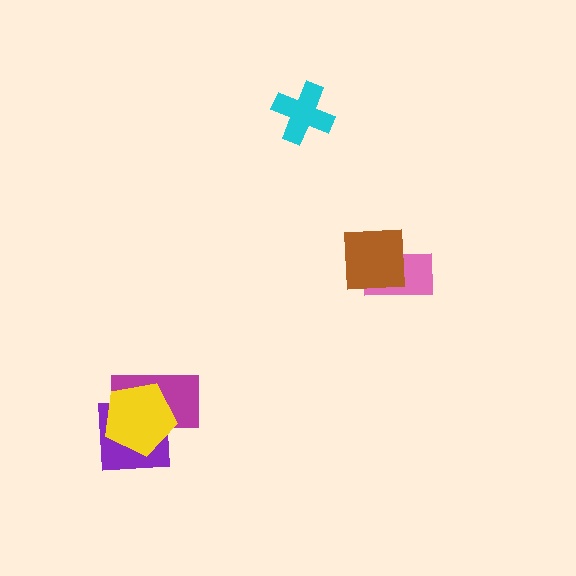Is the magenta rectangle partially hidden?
Yes, it is partially covered by another shape.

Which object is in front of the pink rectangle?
The brown square is in front of the pink rectangle.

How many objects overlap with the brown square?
1 object overlaps with the brown square.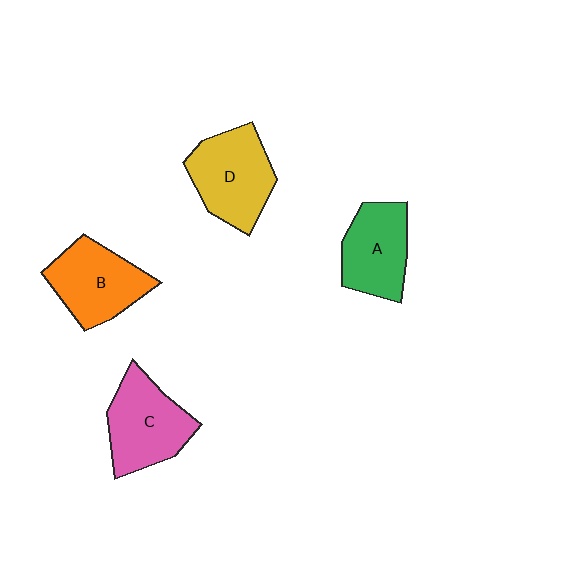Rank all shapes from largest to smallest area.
From largest to smallest: D (yellow), C (pink), B (orange), A (green).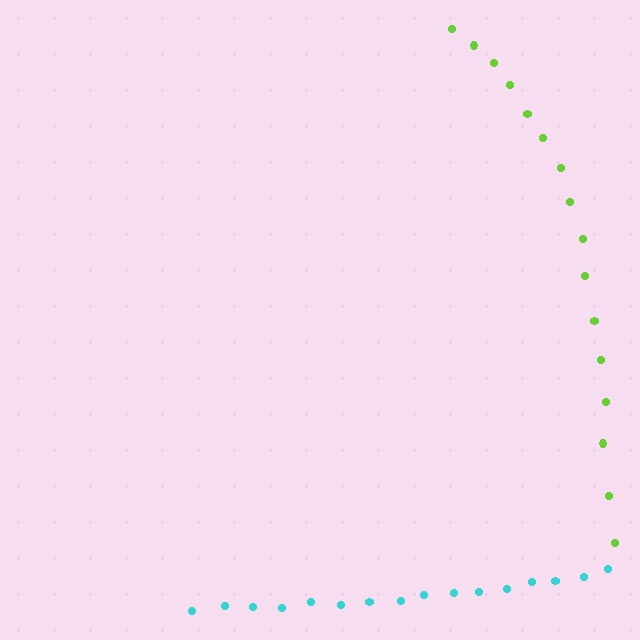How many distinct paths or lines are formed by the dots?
There are 2 distinct paths.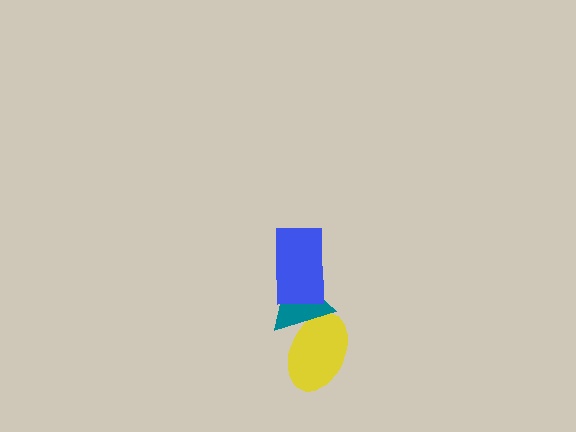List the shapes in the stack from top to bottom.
From top to bottom: the blue rectangle, the teal triangle, the yellow ellipse.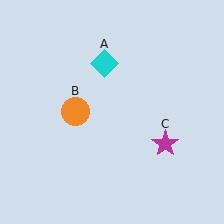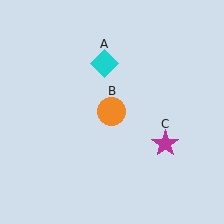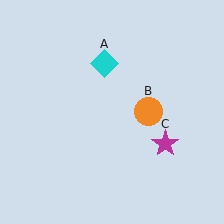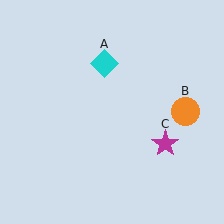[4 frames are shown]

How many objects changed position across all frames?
1 object changed position: orange circle (object B).